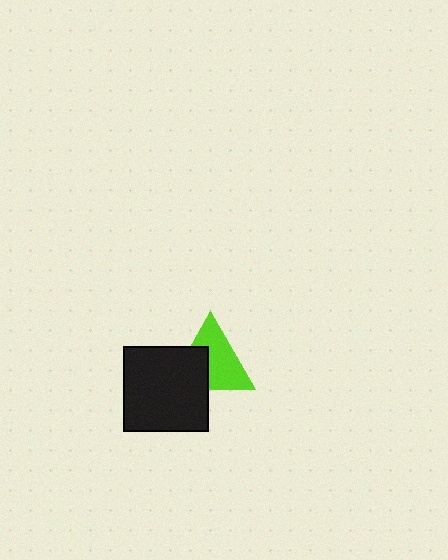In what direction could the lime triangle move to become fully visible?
The lime triangle could move toward the upper-right. That would shift it out from behind the black rectangle entirely.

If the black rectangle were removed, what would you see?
You would see the complete lime triangle.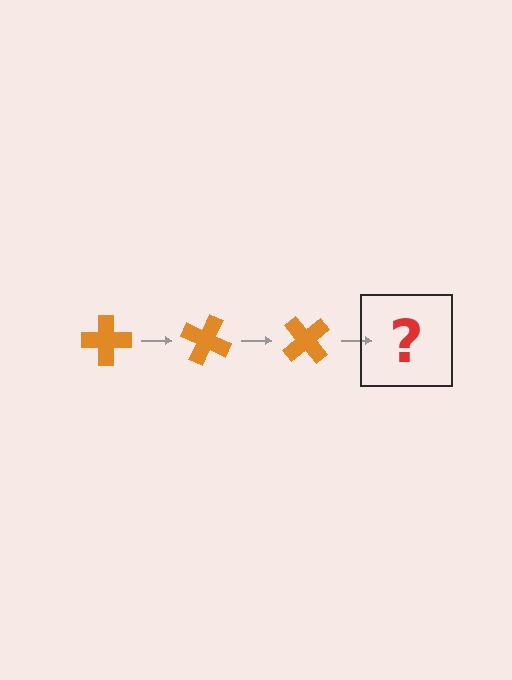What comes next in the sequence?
The next element should be an orange cross rotated 75 degrees.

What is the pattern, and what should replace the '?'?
The pattern is that the cross rotates 25 degrees each step. The '?' should be an orange cross rotated 75 degrees.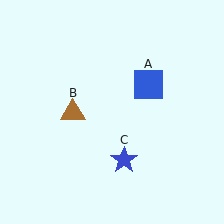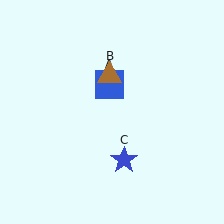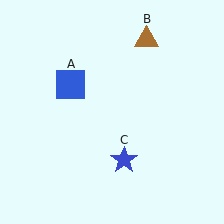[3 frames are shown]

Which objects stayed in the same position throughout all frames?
Blue star (object C) remained stationary.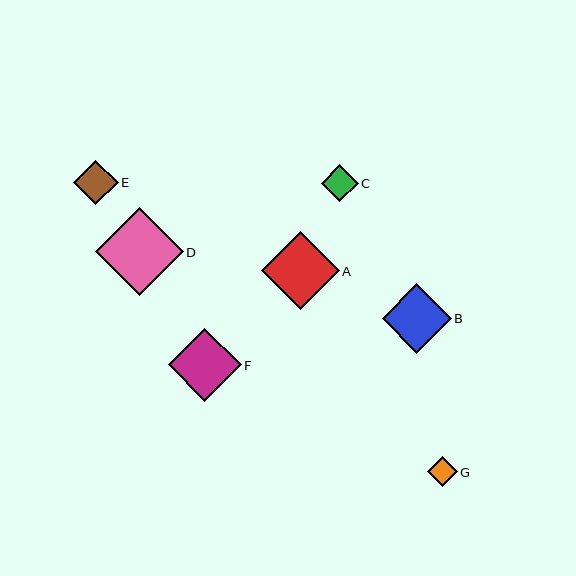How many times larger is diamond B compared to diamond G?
Diamond B is approximately 2.3 times the size of diamond G.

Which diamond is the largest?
Diamond D is the largest with a size of approximately 88 pixels.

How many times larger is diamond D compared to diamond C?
Diamond D is approximately 2.4 times the size of diamond C.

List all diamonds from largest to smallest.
From largest to smallest: D, A, F, B, E, C, G.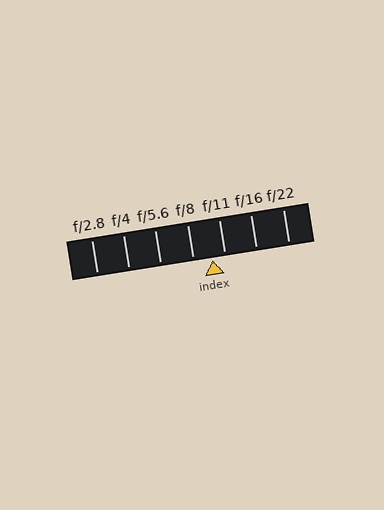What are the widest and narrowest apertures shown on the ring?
The widest aperture shown is f/2.8 and the narrowest is f/22.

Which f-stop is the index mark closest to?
The index mark is closest to f/11.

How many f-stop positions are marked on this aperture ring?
There are 7 f-stop positions marked.